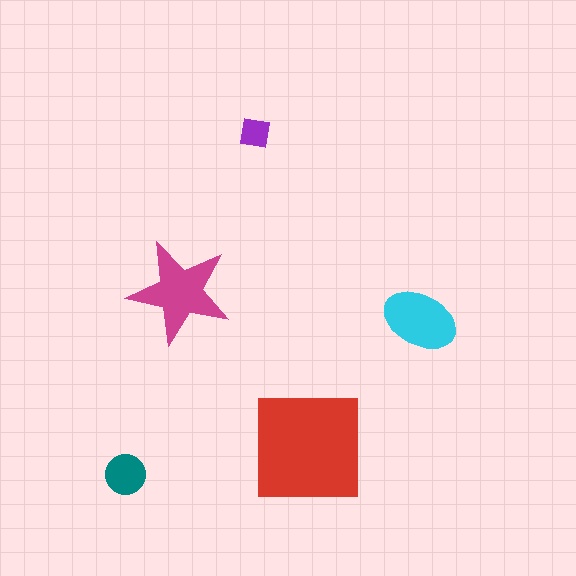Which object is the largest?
The red square.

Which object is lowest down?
The teal circle is bottommost.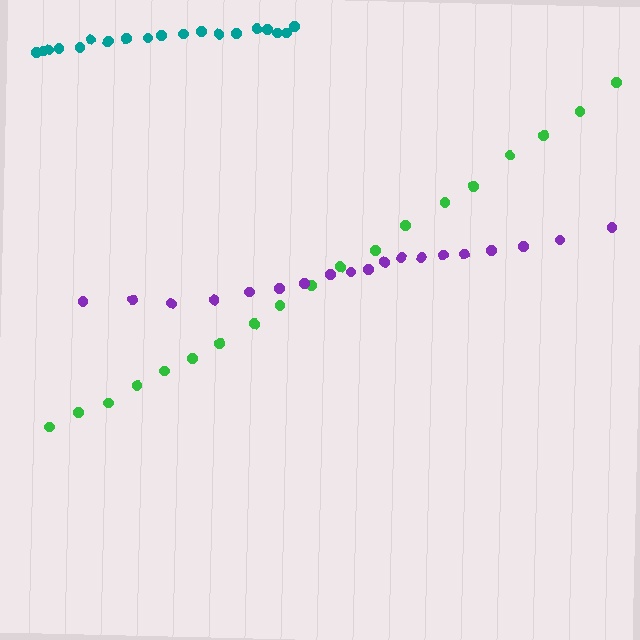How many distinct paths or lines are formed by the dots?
There are 3 distinct paths.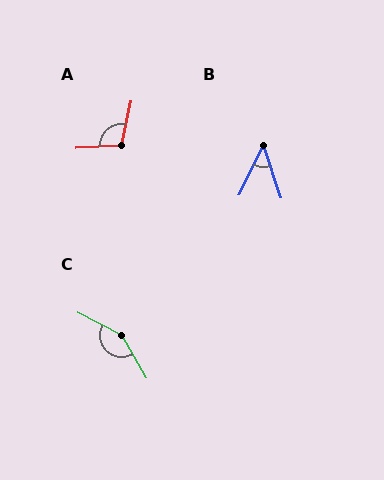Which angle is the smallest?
B, at approximately 45 degrees.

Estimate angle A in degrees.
Approximately 105 degrees.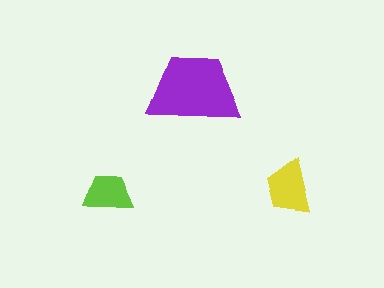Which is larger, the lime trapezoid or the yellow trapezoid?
The yellow one.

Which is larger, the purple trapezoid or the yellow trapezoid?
The purple one.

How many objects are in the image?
There are 3 objects in the image.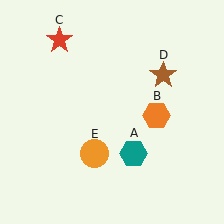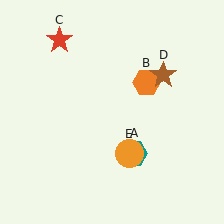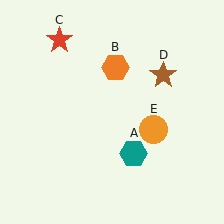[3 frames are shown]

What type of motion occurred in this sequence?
The orange hexagon (object B), orange circle (object E) rotated counterclockwise around the center of the scene.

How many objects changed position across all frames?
2 objects changed position: orange hexagon (object B), orange circle (object E).